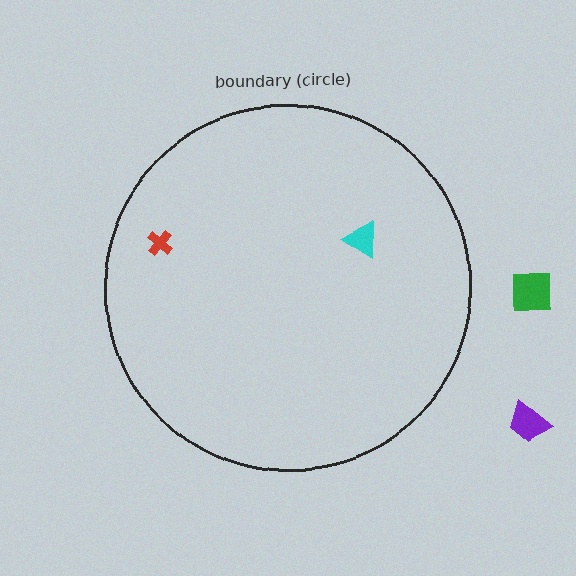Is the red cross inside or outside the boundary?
Inside.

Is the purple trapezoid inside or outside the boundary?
Outside.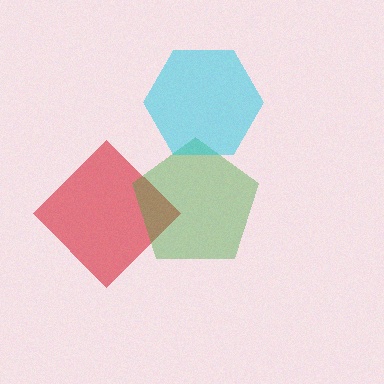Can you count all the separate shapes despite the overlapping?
Yes, there are 3 separate shapes.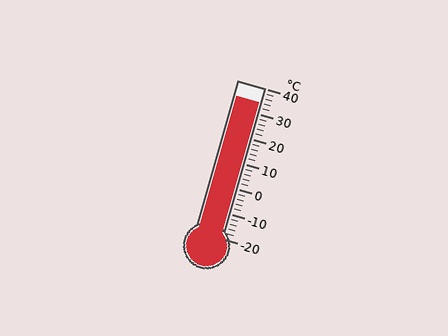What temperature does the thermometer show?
The thermometer shows approximately 34°C.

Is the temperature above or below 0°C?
The temperature is above 0°C.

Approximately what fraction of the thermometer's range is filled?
The thermometer is filled to approximately 90% of its range.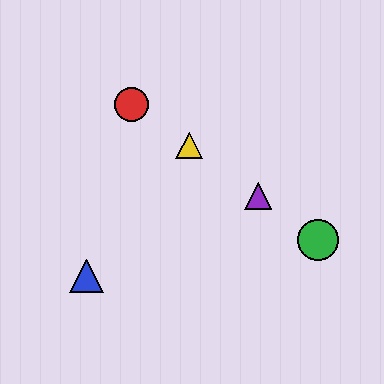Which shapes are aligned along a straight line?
The red circle, the green circle, the yellow triangle, the purple triangle are aligned along a straight line.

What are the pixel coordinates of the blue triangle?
The blue triangle is at (86, 276).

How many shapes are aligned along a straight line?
4 shapes (the red circle, the green circle, the yellow triangle, the purple triangle) are aligned along a straight line.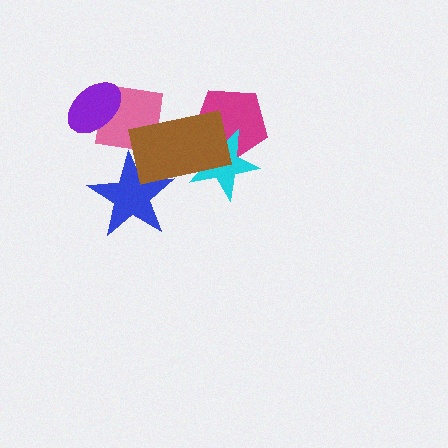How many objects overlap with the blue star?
2 objects overlap with the blue star.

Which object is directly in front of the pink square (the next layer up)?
The purple ellipse is directly in front of the pink square.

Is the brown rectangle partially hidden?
No, no other shape covers it.